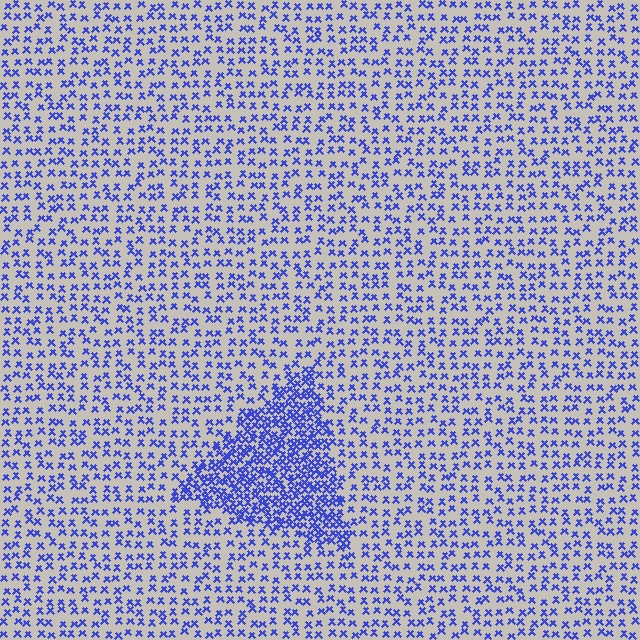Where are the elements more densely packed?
The elements are more densely packed inside the triangle boundary.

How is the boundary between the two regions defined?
The boundary is defined by a change in element density (approximately 2.5x ratio). All elements are the same color, size, and shape.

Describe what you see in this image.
The image contains small blue elements arranged at two different densities. A triangle-shaped region is visible where the elements are more densely packed than the surrounding area.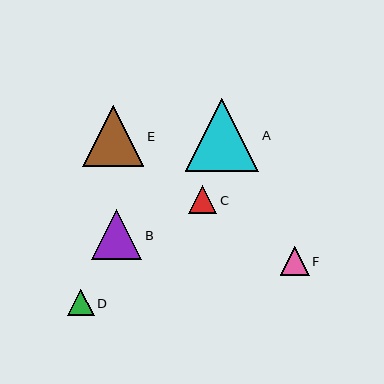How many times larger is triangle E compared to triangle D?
Triangle E is approximately 2.3 times the size of triangle D.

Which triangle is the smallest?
Triangle D is the smallest with a size of approximately 27 pixels.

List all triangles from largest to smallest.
From largest to smallest: A, E, B, F, C, D.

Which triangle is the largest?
Triangle A is the largest with a size of approximately 74 pixels.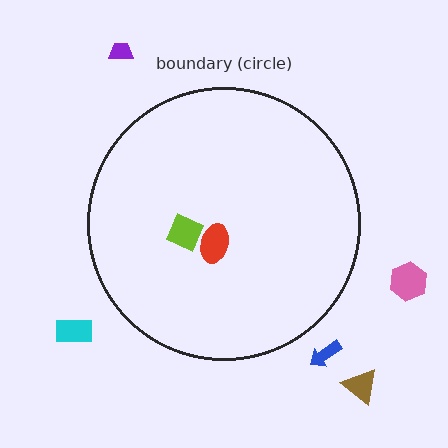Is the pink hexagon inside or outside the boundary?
Outside.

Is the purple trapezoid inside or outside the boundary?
Outside.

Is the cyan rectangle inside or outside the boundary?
Outside.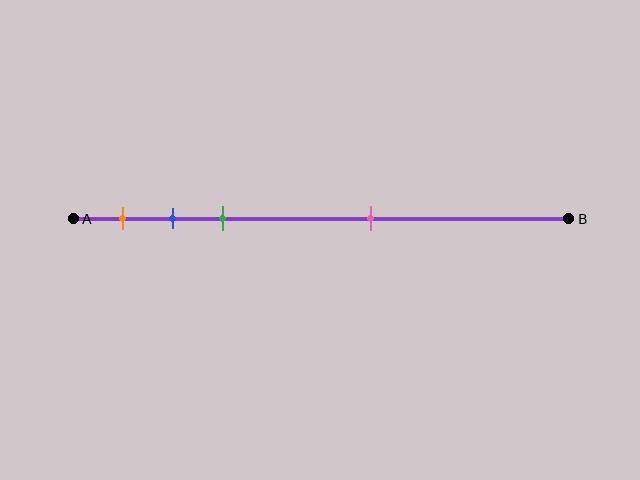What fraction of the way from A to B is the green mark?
The green mark is approximately 30% (0.3) of the way from A to B.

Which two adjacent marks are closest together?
The blue and green marks are the closest adjacent pair.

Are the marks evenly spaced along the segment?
No, the marks are not evenly spaced.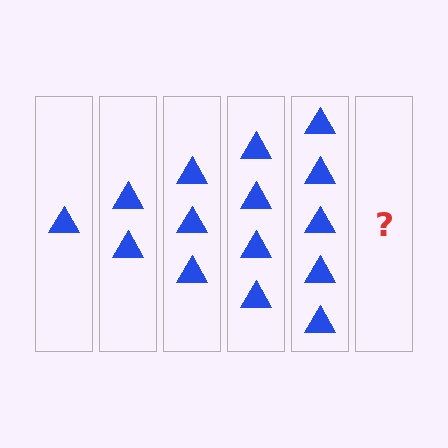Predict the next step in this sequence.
The next step is 6 triangles.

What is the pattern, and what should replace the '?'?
The pattern is that each step adds one more triangle. The '?' should be 6 triangles.